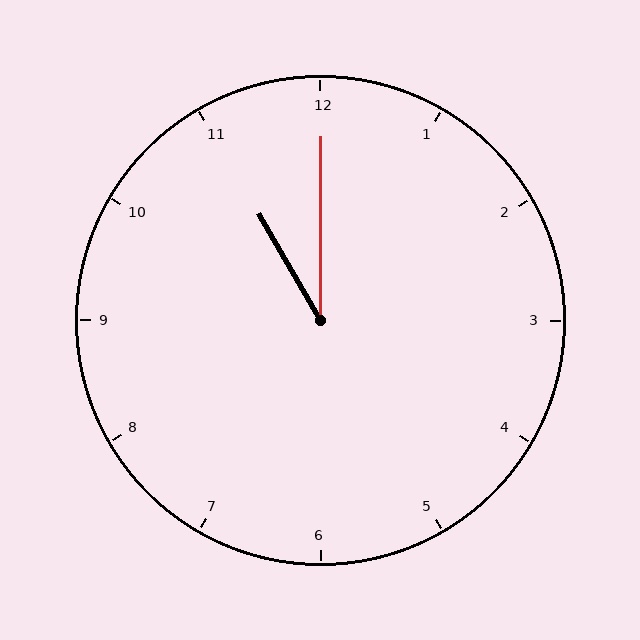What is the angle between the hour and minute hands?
Approximately 30 degrees.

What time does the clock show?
11:00.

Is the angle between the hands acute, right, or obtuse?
It is acute.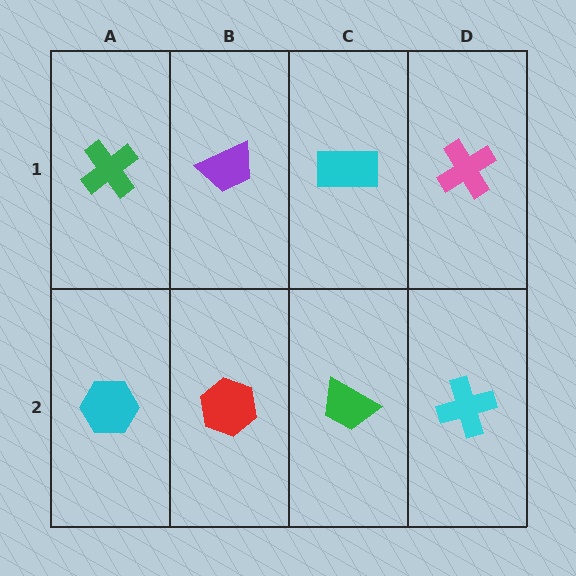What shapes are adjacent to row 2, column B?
A purple trapezoid (row 1, column B), a cyan hexagon (row 2, column A), a green trapezoid (row 2, column C).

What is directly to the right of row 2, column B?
A green trapezoid.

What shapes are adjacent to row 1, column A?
A cyan hexagon (row 2, column A), a purple trapezoid (row 1, column B).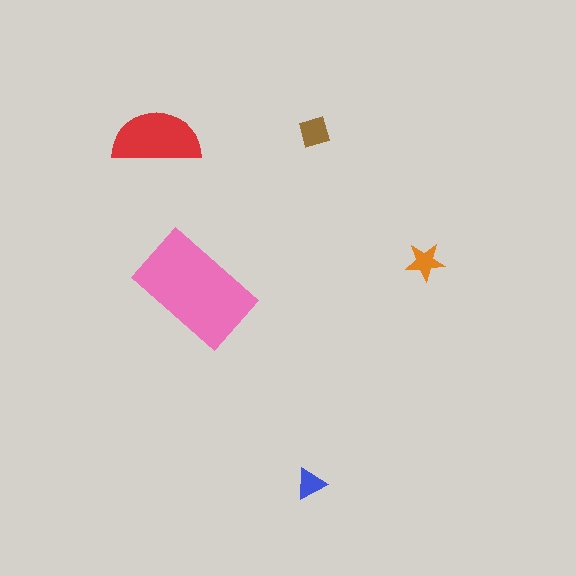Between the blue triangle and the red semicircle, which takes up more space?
The red semicircle.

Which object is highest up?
The brown diamond is topmost.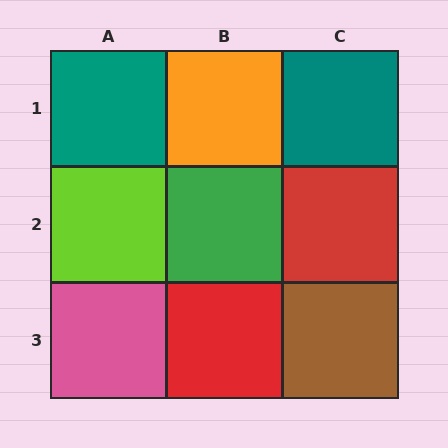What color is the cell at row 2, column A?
Lime.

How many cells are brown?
1 cell is brown.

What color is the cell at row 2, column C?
Red.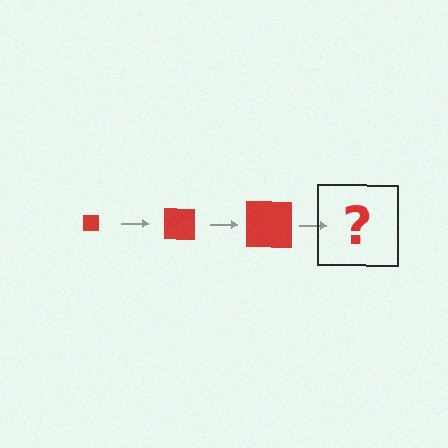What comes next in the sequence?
The next element should be a red square, larger than the previous one.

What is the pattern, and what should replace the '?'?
The pattern is that the square gets progressively larger each step. The '?' should be a red square, larger than the previous one.